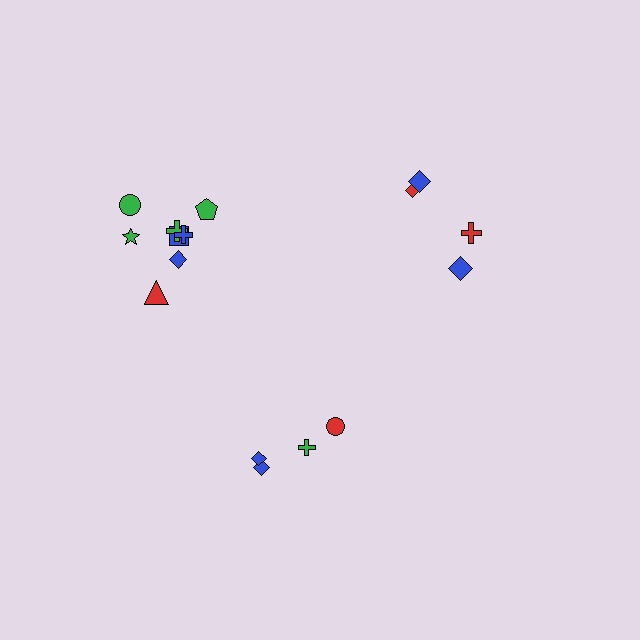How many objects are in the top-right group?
There are 4 objects.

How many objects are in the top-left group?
There are 8 objects.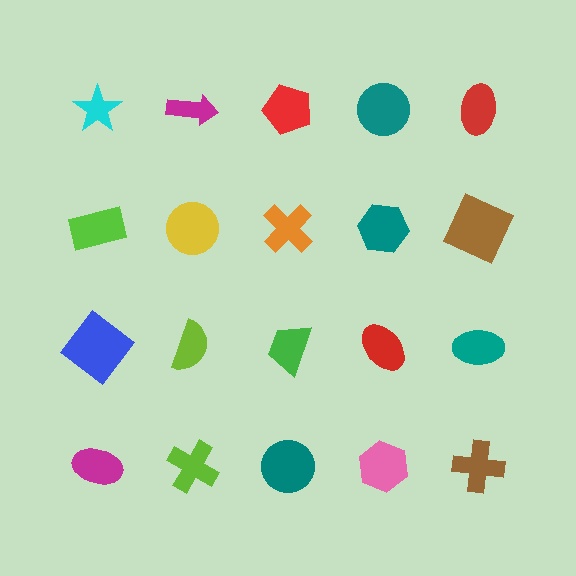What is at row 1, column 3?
A red pentagon.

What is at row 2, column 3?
An orange cross.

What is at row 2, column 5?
A brown square.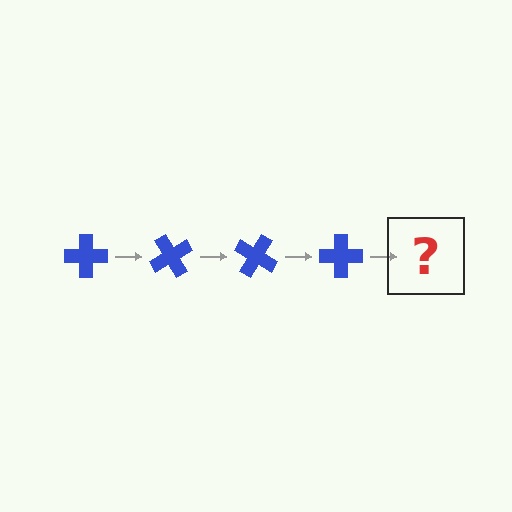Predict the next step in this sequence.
The next step is a blue cross rotated 240 degrees.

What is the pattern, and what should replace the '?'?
The pattern is that the cross rotates 60 degrees each step. The '?' should be a blue cross rotated 240 degrees.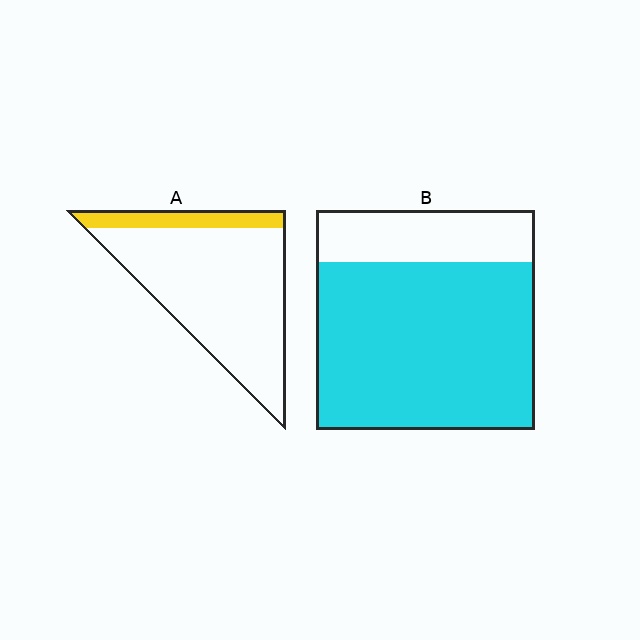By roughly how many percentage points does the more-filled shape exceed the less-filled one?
By roughly 60 percentage points (B over A).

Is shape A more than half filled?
No.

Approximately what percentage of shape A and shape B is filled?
A is approximately 15% and B is approximately 75%.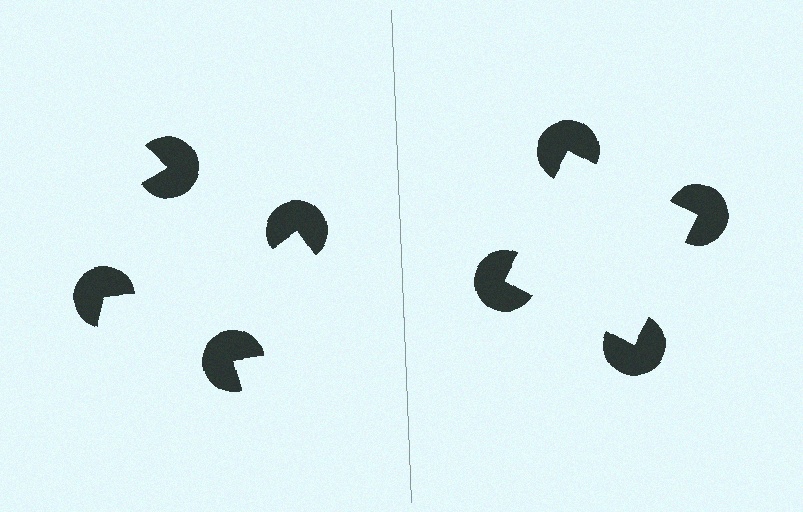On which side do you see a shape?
An illusory square appears on the right side. On the left side the wedge cuts are rotated, so no coherent shape forms.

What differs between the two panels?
The pac-man discs are positioned identically on both sides; only the wedge orientations differ. On the right they align to a square; on the left they are misaligned.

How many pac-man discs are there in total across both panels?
8 — 4 on each side.